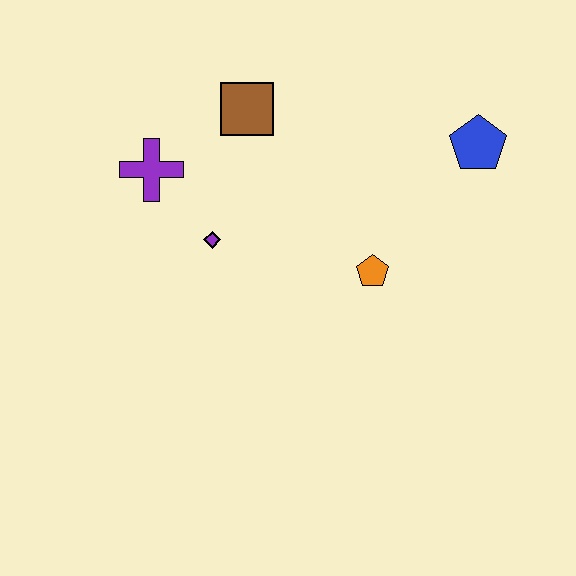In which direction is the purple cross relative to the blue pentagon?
The purple cross is to the left of the blue pentagon.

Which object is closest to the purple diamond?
The purple cross is closest to the purple diamond.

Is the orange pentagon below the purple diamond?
Yes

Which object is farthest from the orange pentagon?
The purple cross is farthest from the orange pentagon.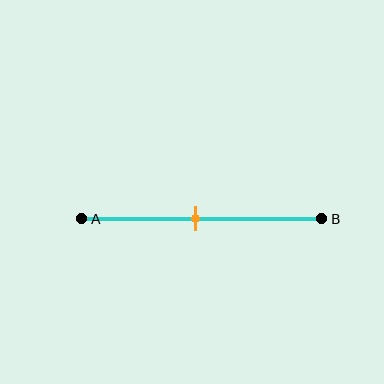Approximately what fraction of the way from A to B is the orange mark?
The orange mark is approximately 50% of the way from A to B.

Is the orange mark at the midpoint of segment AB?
Yes, the mark is approximately at the midpoint.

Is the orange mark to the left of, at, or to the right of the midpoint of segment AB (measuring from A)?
The orange mark is approximately at the midpoint of segment AB.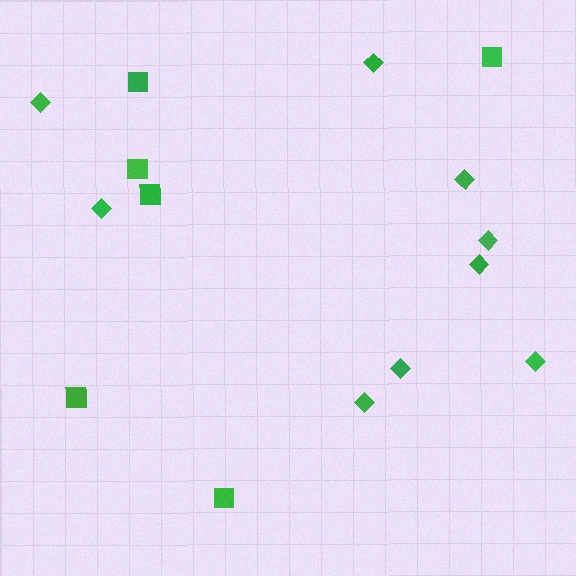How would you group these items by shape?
There are 2 groups: one group of diamonds (9) and one group of squares (6).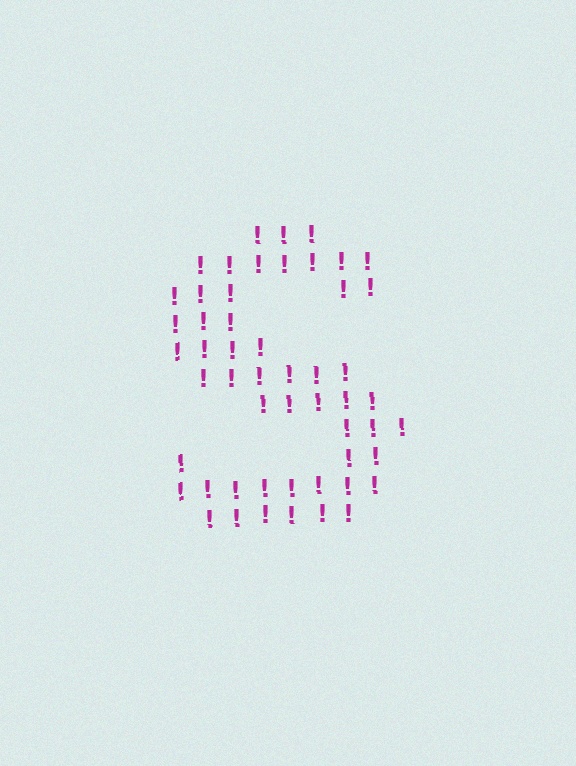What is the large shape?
The large shape is the letter S.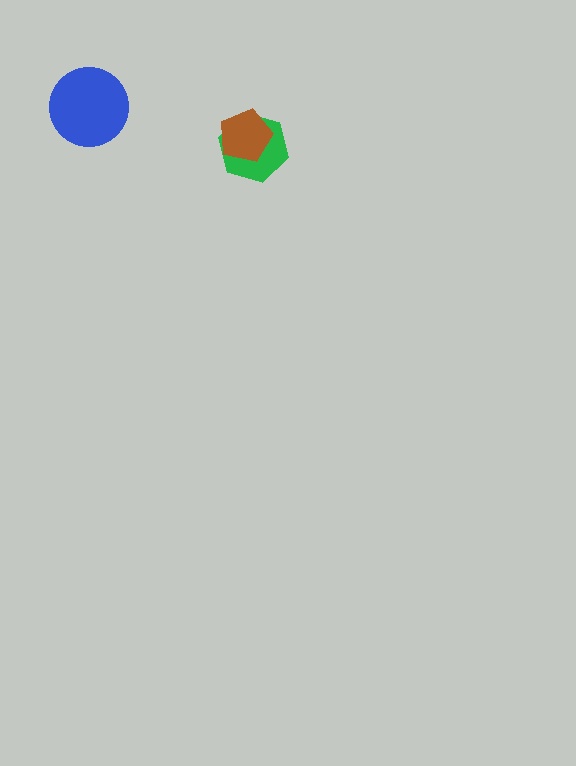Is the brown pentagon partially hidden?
No, no other shape covers it.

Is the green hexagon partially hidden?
Yes, it is partially covered by another shape.